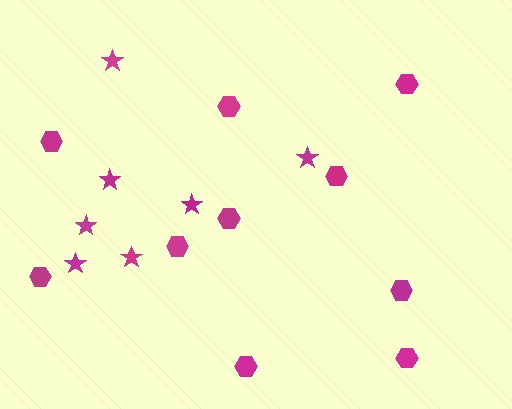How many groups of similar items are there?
There are 2 groups: one group of stars (7) and one group of hexagons (10).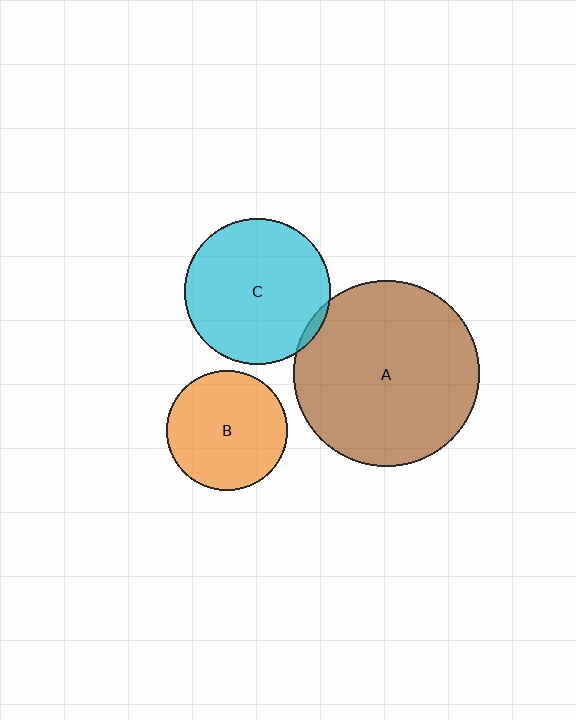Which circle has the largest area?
Circle A (brown).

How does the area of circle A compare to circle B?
Approximately 2.4 times.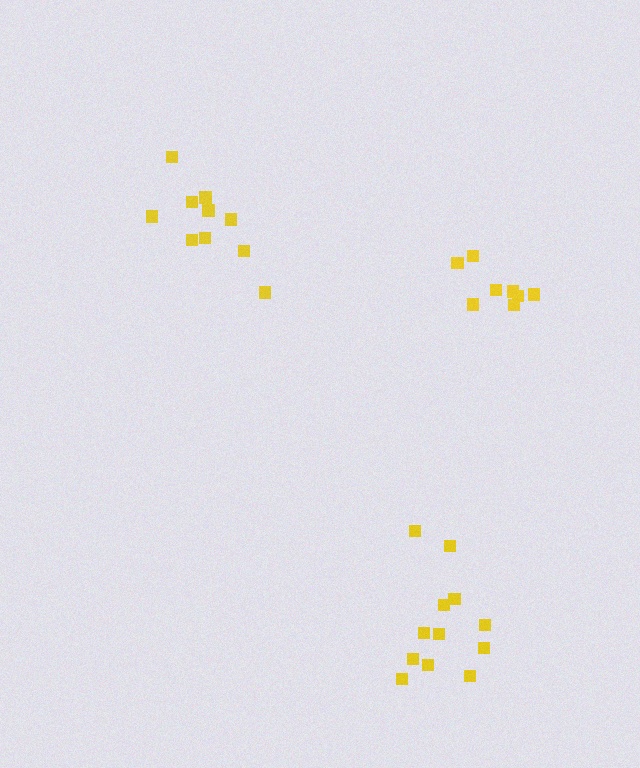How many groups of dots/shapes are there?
There are 3 groups.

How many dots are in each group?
Group 1: 8 dots, Group 2: 10 dots, Group 3: 12 dots (30 total).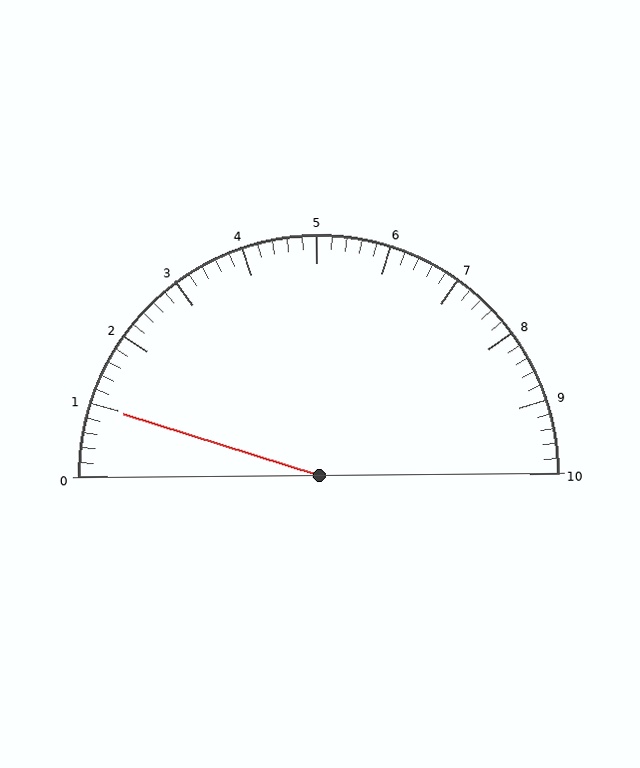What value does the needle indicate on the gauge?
The needle indicates approximately 1.0.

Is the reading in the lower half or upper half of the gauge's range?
The reading is in the lower half of the range (0 to 10).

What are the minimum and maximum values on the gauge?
The gauge ranges from 0 to 10.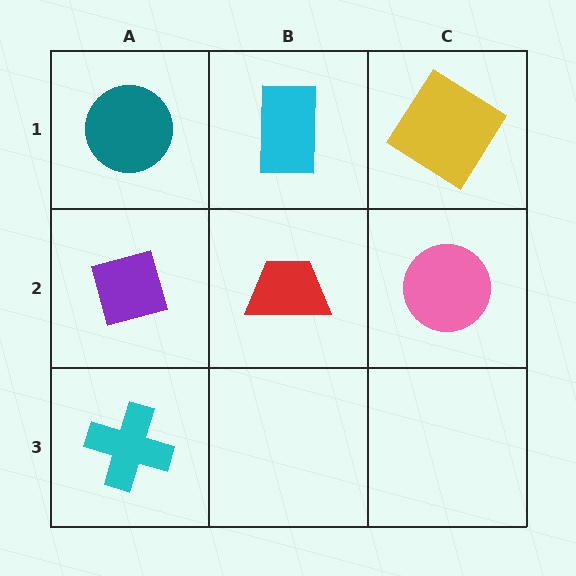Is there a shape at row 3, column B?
No, that cell is empty.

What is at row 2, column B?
A red trapezoid.